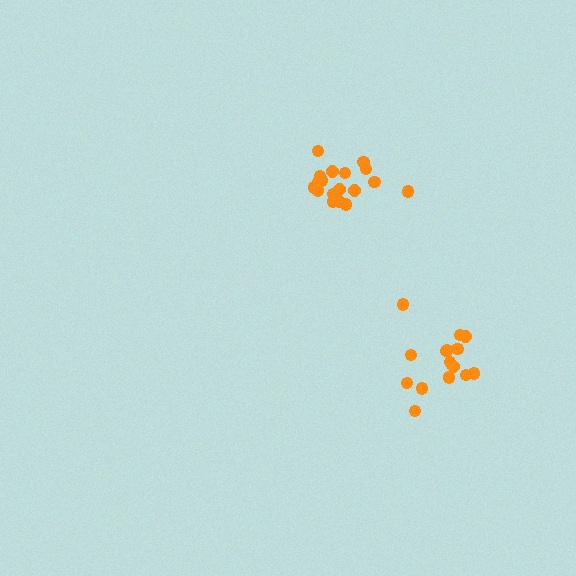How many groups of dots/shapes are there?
There are 2 groups.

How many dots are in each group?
Group 1: 18 dots, Group 2: 15 dots (33 total).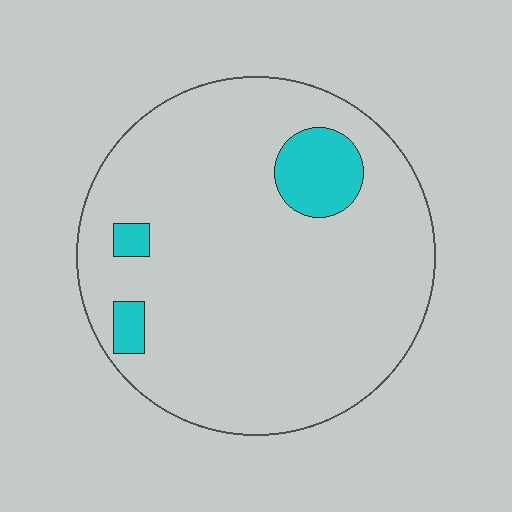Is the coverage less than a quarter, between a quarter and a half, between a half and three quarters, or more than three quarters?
Less than a quarter.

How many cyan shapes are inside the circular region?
3.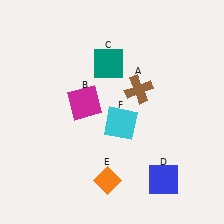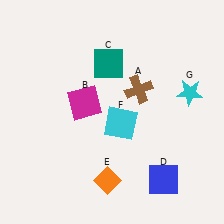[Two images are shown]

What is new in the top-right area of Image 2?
A cyan star (G) was added in the top-right area of Image 2.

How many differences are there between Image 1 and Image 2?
There is 1 difference between the two images.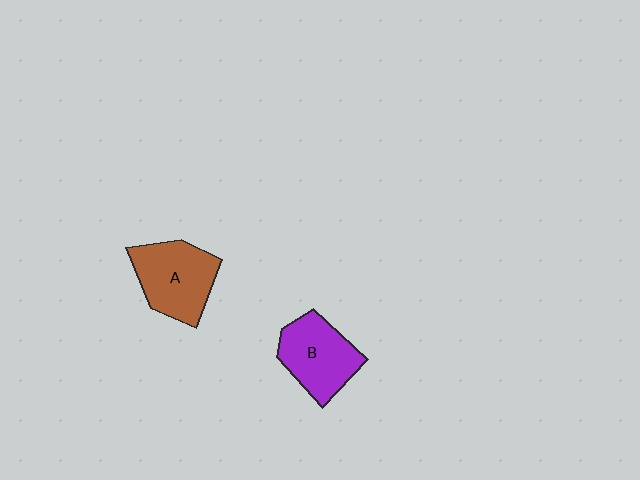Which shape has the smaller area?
Shape B (purple).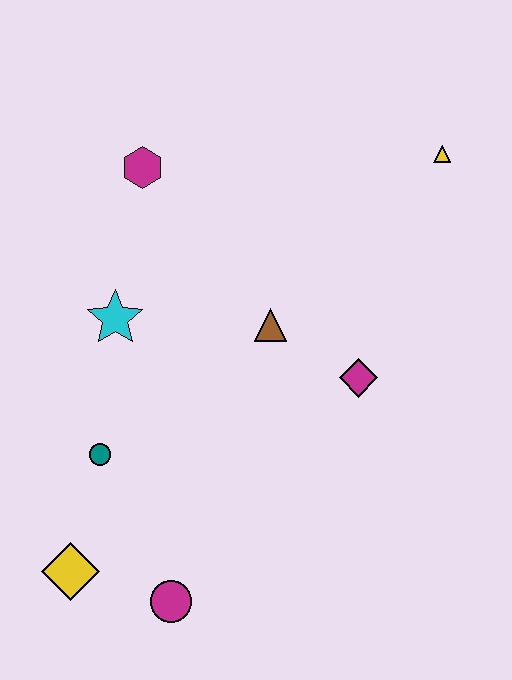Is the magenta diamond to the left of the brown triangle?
No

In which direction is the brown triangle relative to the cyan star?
The brown triangle is to the right of the cyan star.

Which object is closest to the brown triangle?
The magenta diamond is closest to the brown triangle.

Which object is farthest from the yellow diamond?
The yellow triangle is farthest from the yellow diamond.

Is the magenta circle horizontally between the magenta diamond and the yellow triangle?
No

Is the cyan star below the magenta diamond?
No